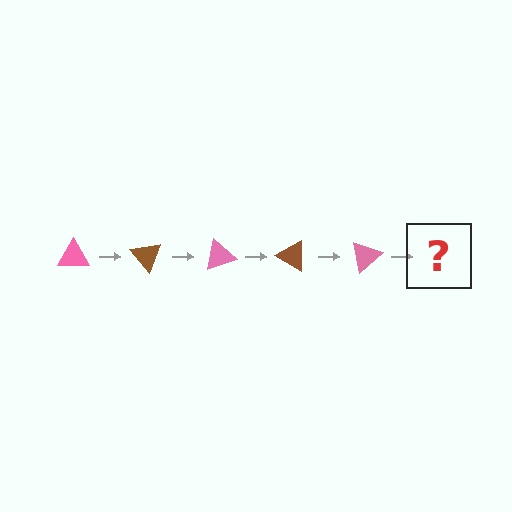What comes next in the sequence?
The next element should be a brown triangle, rotated 250 degrees from the start.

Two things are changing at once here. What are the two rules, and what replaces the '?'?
The two rules are that it rotates 50 degrees each step and the color cycles through pink and brown. The '?' should be a brown triangle, rotated 250 degrees from the start.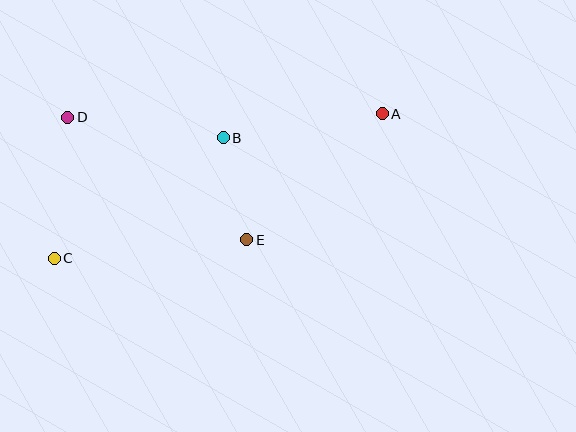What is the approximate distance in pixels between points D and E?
The distance between D and E is approximately 217 pixels.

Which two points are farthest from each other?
Points A and C are farthest from each other.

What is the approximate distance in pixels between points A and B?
The distance between A and B is approximately 161 pixels.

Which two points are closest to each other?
Points B and E are closest to each other.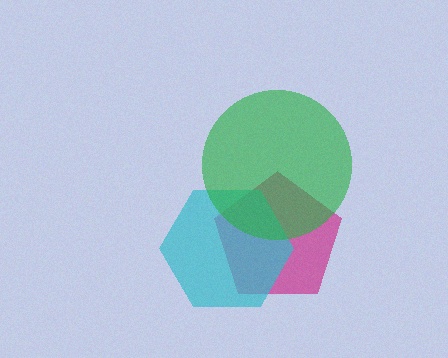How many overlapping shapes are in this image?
There are 3 overlapping shapes in the image.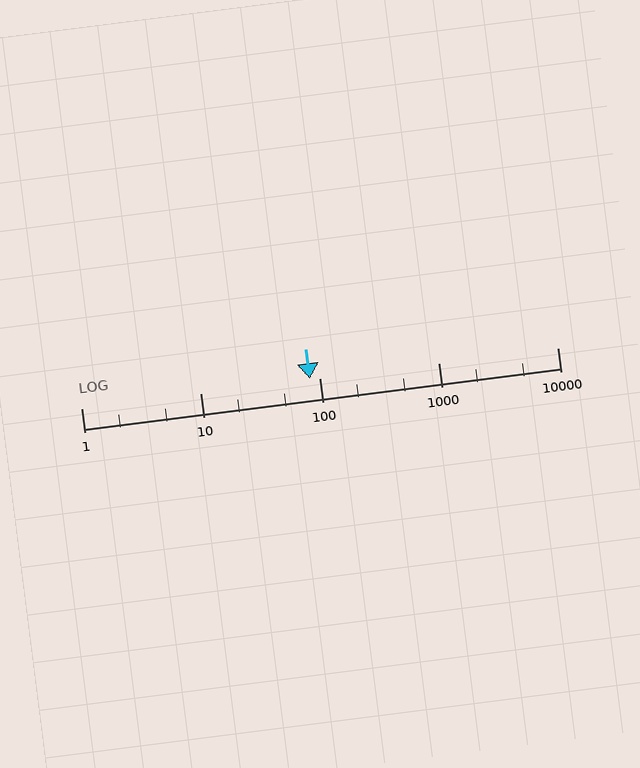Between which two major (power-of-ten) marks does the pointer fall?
The pointer is between 10 and 100.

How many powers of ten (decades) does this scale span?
The scale spans 4 decades, from 1 to 10000.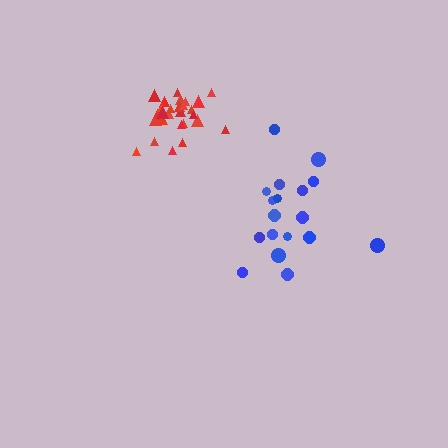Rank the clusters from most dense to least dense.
red, blue.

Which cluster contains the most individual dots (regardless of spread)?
Red (29).